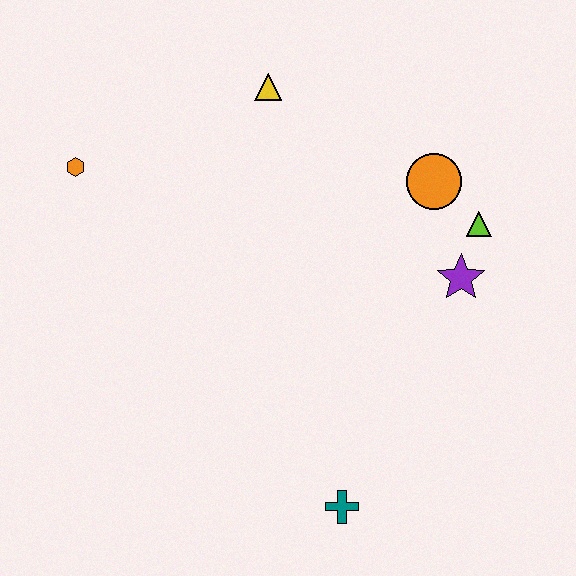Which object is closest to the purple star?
The lime triangle is closest to the purple star.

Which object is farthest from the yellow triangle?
The teal cross is farthest from the yellow triangle.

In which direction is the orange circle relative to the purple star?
The orange circle is above the purple star.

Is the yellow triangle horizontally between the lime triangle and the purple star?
No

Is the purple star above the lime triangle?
No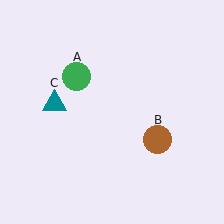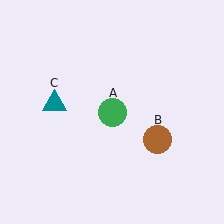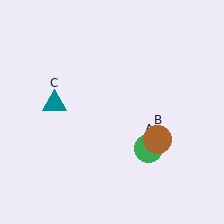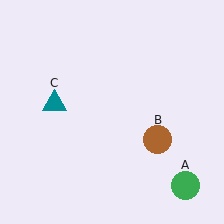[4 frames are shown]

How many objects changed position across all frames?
1 object changed position: green circle (object A).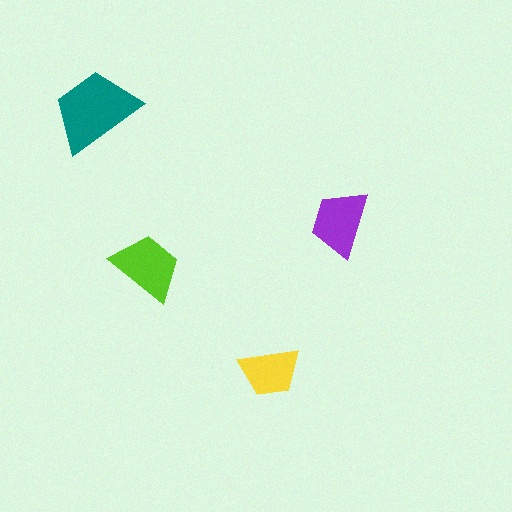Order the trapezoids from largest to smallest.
the teal one, the lime one, the purple one, the yellow one.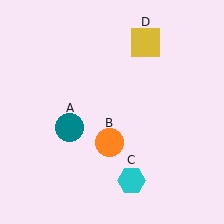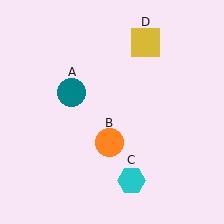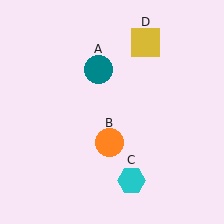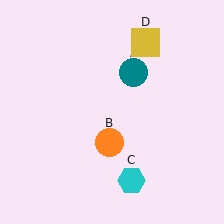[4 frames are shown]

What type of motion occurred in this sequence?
The teal circle (object A) rotated clockwise around the center of the scene.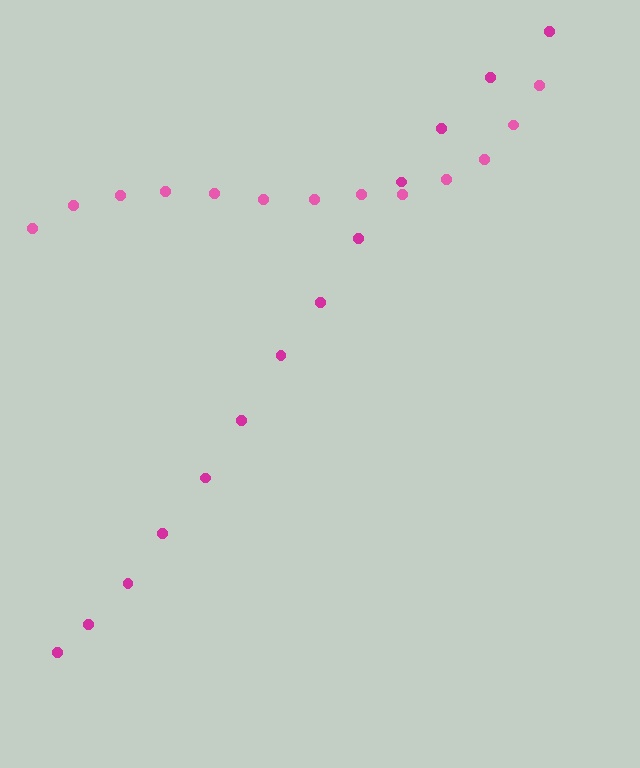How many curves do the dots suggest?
There are 2 distinct paths.